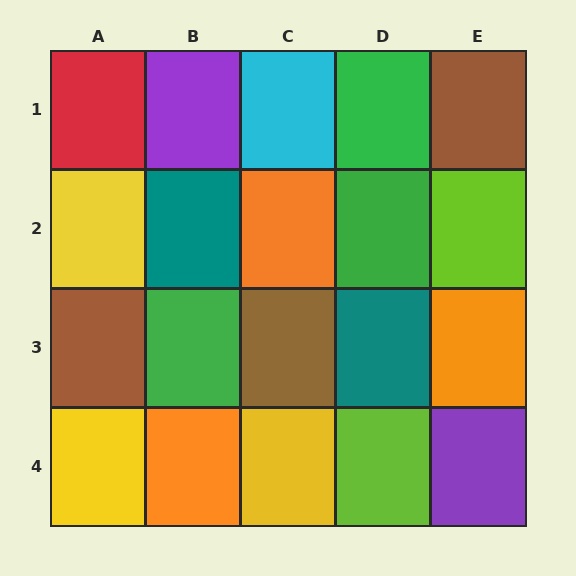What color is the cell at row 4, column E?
Purple.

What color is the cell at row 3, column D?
Teal.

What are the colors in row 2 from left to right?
Yellow, teal, orange, green, lime.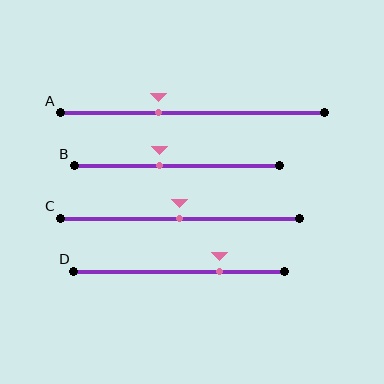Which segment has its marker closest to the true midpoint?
Segment C has its marker closest to the true midpoint.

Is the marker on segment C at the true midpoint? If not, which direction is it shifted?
Yes, the marker on segment C is at the true midpoint.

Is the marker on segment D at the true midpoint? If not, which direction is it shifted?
No, the marker on segment D is shifted to the right by about 19% of the segment length.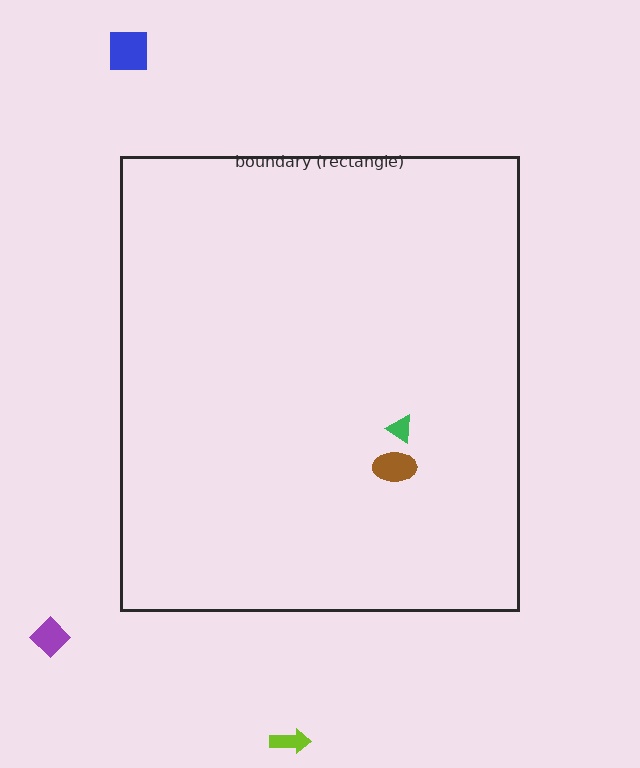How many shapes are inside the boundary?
2 inside, 3 outside.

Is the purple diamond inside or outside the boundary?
Outside.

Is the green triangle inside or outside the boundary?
Inside.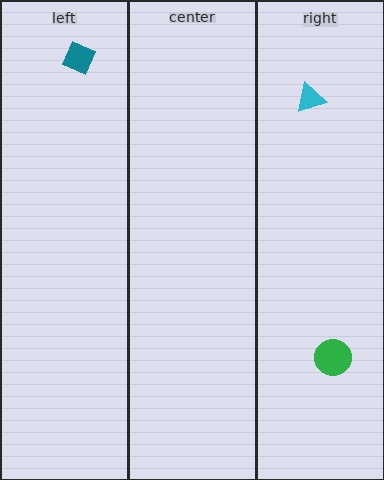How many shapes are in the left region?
1.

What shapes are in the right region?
The cyan triangle, the green circle.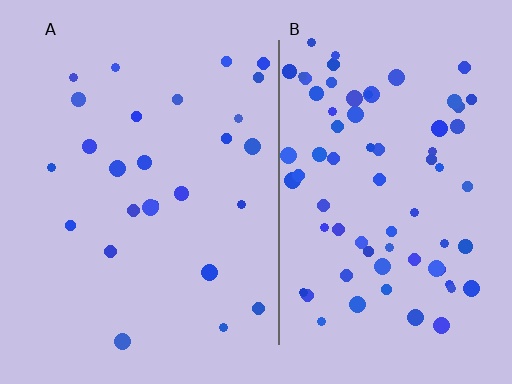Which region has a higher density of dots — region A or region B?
B (the right).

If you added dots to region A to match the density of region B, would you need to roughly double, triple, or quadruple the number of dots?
Approximately triple.